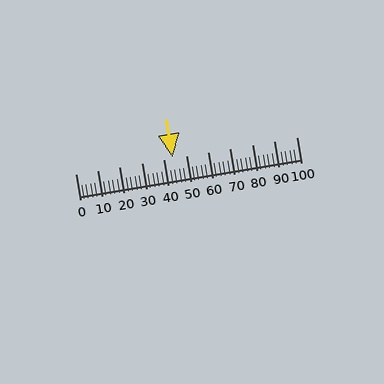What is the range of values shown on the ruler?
The ruler shows values from 0 to 100.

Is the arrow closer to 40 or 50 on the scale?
The arrow is closer to 40.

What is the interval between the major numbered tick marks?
The major tick marks are spaced 10 units apart.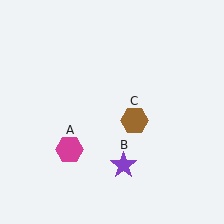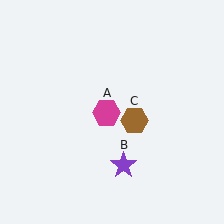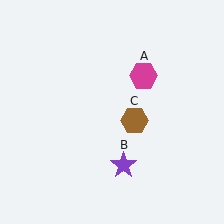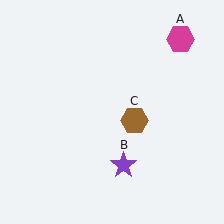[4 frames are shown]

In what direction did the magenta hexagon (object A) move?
The magenta hexagon (object A) moved up and to the right.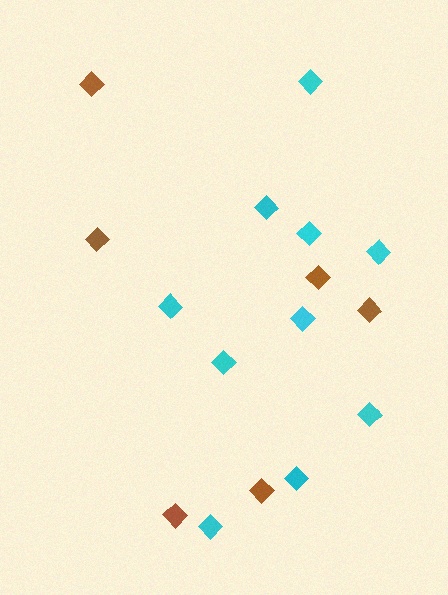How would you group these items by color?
There are 2 groups: one group of cyan diamonds (10) and one group of brown diamonds (6).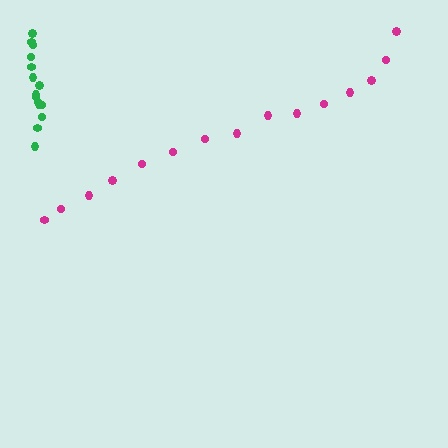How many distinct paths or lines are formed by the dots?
There are 2 distinct paths.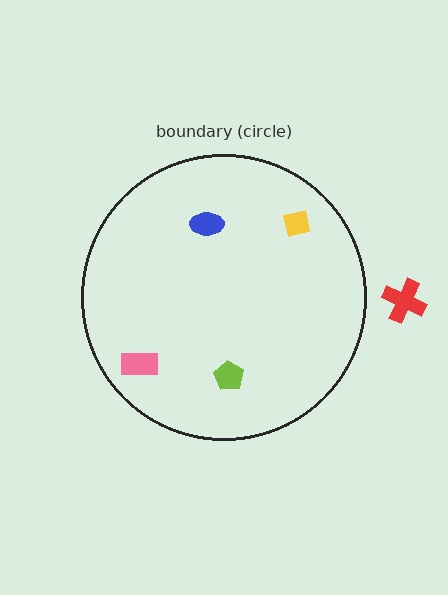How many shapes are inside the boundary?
4 inside, 1 outside.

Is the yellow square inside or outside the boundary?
Inside.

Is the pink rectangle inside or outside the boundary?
Inside.